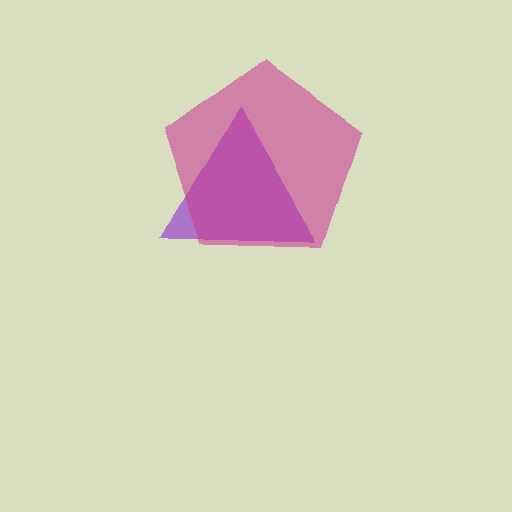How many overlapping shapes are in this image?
There are 2 overlapping shapes in the image.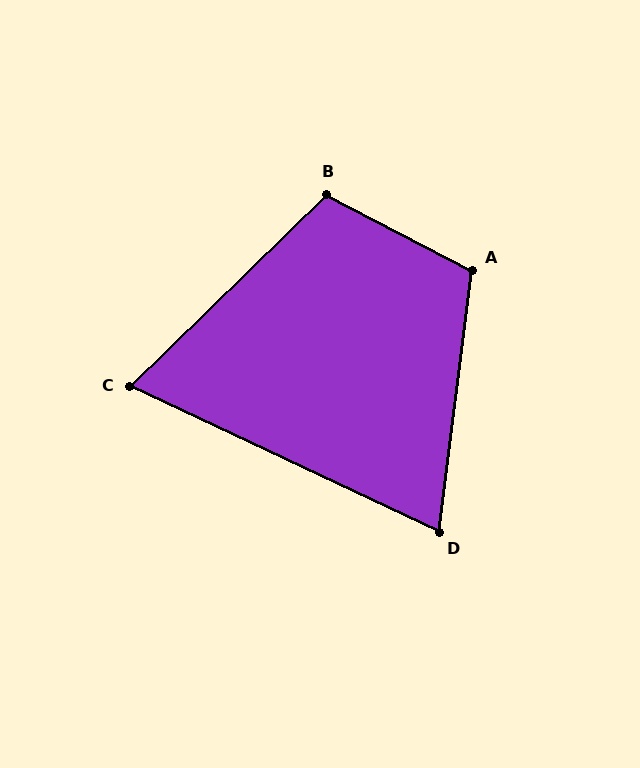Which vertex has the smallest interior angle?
C, at approximately 70 degrees.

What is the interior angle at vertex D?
Approximately 72 degrees (acute).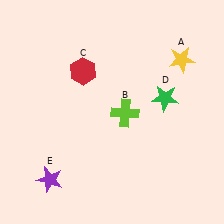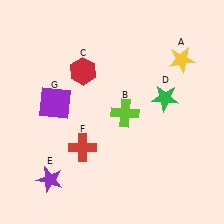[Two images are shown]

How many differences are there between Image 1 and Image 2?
There are 2 differences between the two images.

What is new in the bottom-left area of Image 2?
A red cross (F) was added in the bottom-left area of Image 2.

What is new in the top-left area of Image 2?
A purple square (G) was added in the top-left area of Image 2.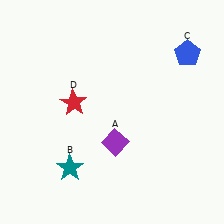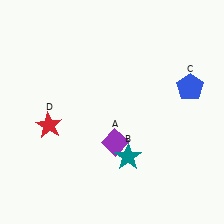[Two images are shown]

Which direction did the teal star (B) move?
The teal star (B) moved right.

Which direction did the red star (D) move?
The red star (D) moved left.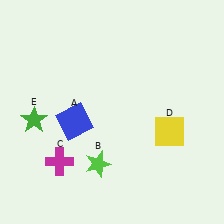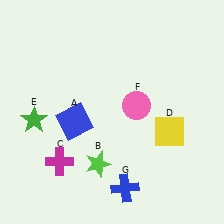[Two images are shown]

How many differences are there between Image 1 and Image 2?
There are 2 differences between the two images.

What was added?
A pink circle (F), a blue cross (G) were added in Image 2.